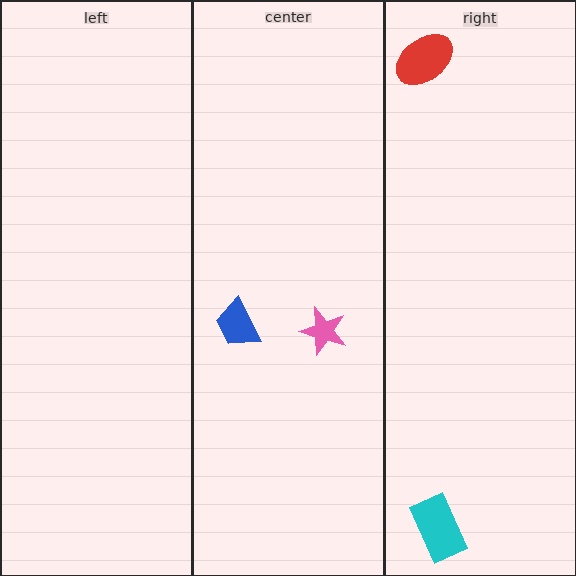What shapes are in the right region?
The red ellipse, the cyan rectangle.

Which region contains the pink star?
The center region.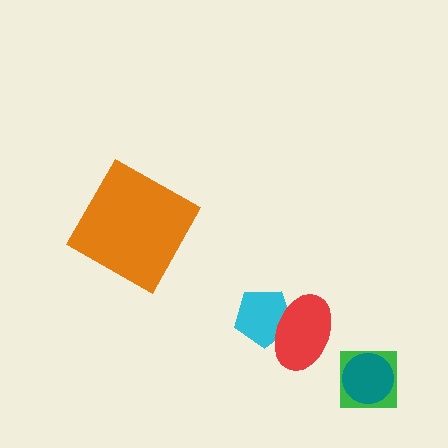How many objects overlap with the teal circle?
1 object overlaps with the teal circle.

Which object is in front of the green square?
The teal circle is in front of the green square.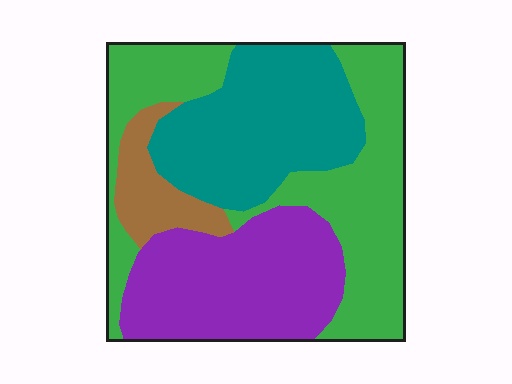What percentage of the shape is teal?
Teal takes up about one quarter (1/4) of the shape.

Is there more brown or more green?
Green.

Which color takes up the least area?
Brown, at roughly 10%.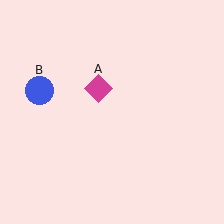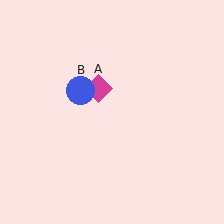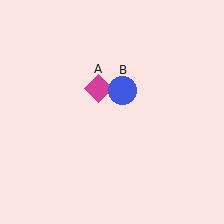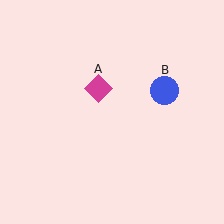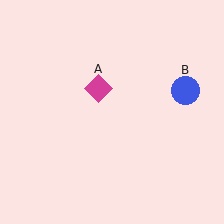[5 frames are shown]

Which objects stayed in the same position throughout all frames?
Magenta diamond (object A) remained stationary.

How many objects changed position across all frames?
1 object changed position: blue circle (object B).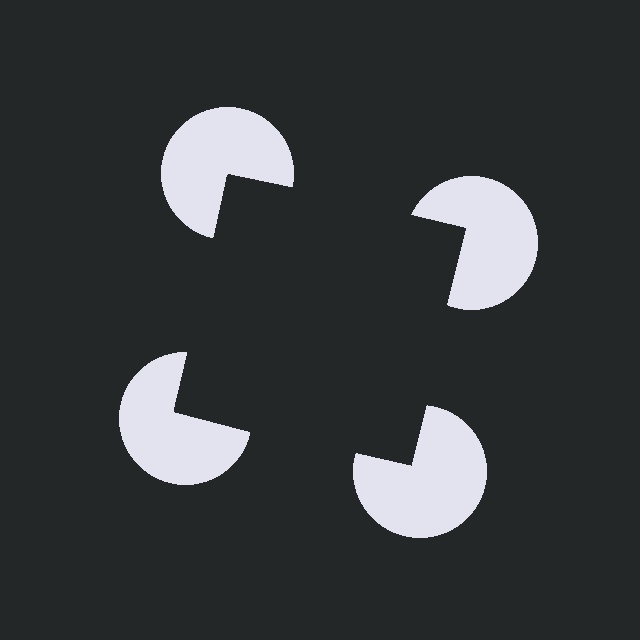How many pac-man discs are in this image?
There are 4 — one at each vertex of the illusory square.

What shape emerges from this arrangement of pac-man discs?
An illusory square — its edges are inferred from the aligned wedge cuts in the pac-man discs, not physically drawn.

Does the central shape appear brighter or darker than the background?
It typically appears slightly darker than the background, even though no actual brightness change is drawn.